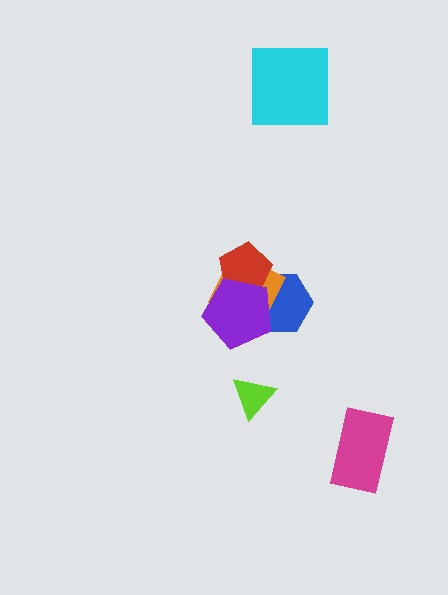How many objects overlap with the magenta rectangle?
0 objects overlap with the magenta rectangle.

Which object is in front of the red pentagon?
The purple pentagon is in front of the red pentagon.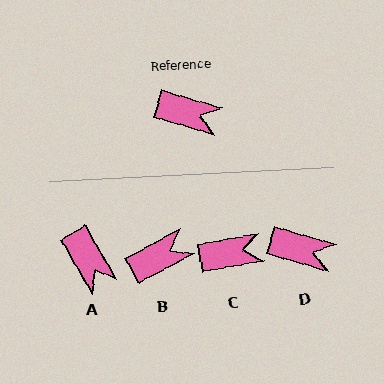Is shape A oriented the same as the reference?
No, it is off by about 44 degrees.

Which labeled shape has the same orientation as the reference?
D.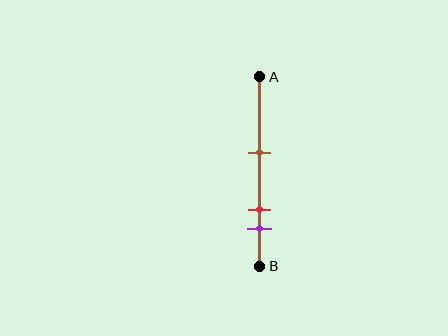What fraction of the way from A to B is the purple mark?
The purple mark is approximately 80% (0.8) of the way from A to B.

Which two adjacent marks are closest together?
The red and purple marks are the closest adjacent pair.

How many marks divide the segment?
There are 3 marks dividing the segment.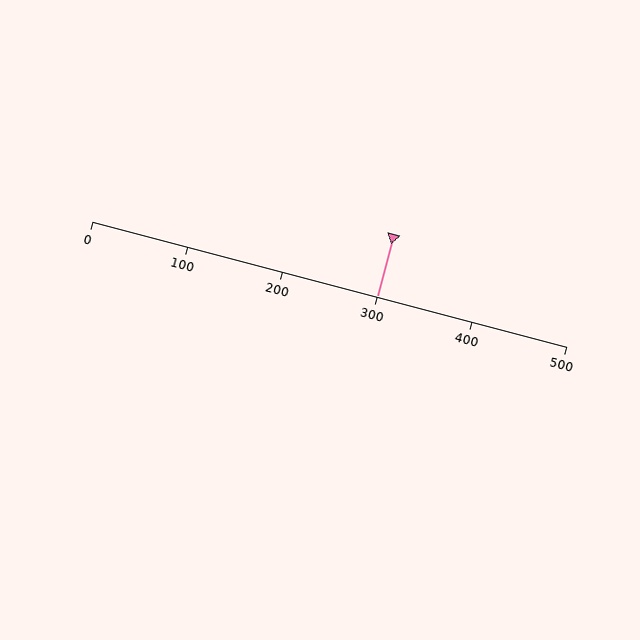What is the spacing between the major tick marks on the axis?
The major ticks are spaced 100 apart.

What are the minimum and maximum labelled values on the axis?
The axis runs from 0 to 500.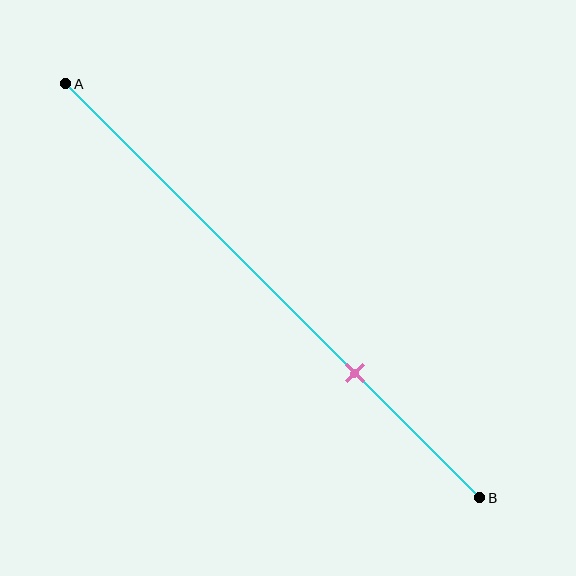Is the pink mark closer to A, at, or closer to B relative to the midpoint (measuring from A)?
The pink mark is closer to point B than the midpoint of segment AB.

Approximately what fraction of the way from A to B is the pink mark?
The pink mark is approximately 70% of the way from A to B.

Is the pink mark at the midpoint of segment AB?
No, the mark is at about 70% from A, not at the 50% midpoint.